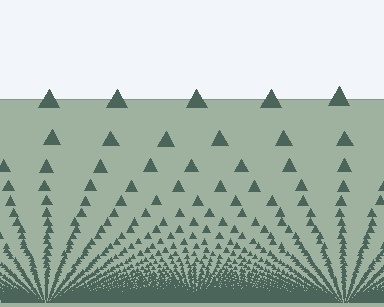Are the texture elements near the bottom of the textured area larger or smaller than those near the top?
Smaller. The gradient is inverted — elements near the bottom are smaller and denser.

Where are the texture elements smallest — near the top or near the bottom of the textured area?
Near the bottom.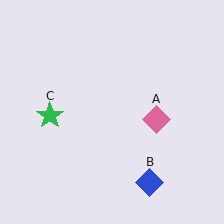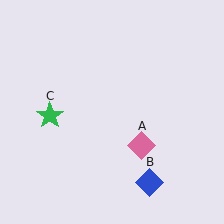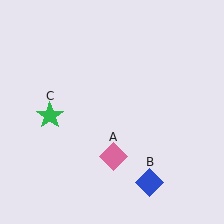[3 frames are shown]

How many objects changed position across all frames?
1 object changed position: pink diamond (object A).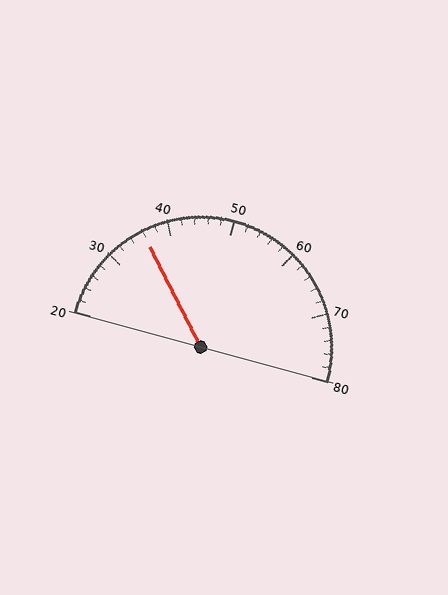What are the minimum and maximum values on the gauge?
The gauge ranges from 20 to 80.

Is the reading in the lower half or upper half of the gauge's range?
The reading is in the lower half of the range (20 to 80).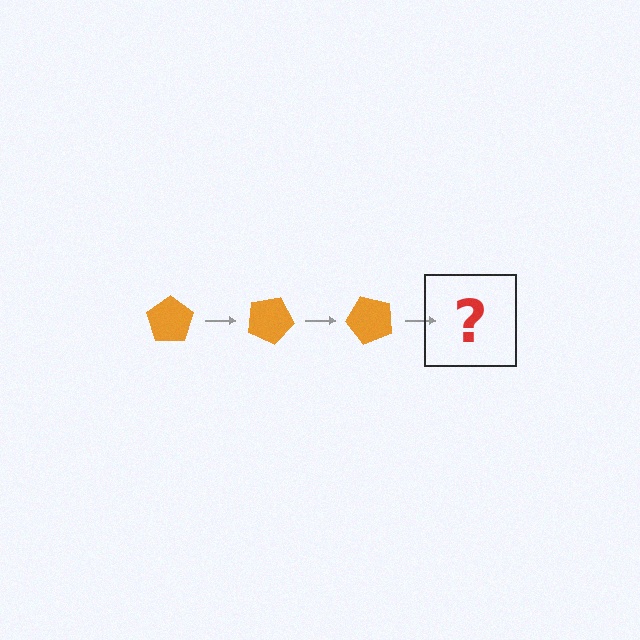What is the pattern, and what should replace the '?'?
The pattern is that the pentagon rotates 25 degrees each step. The '?' should be an orange pentagon rotated 75 degrees.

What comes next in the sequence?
The next element should be an orange pentagon rotated 75 degrees.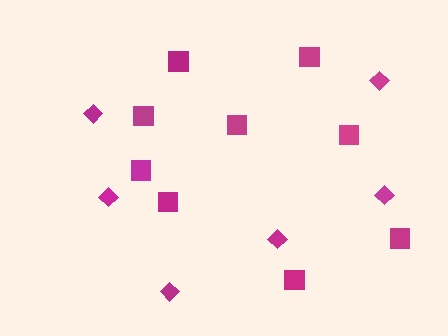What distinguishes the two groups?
There are 2 groups: one group of diamonds (6) and one group of squares (9).